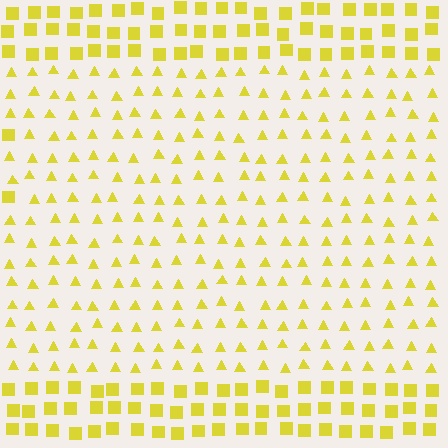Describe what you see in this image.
The image is filled with small yellow elements arranged in a uniform grid. A rectangle-shaped region contains triangles, while the surrounding area contains squares. The boundary is defined purely by the change in element shape.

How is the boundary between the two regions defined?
The boundary is defined by a change in element shape: triangles inside vs. squares outside. All elements share the same color and spacing.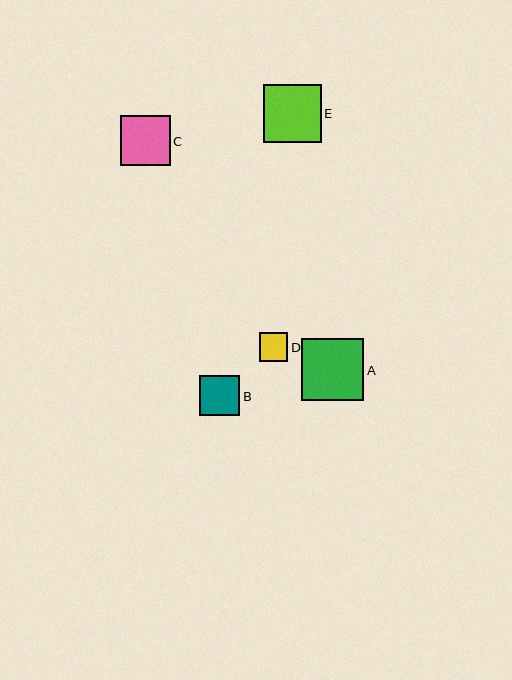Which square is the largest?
Square A is the largest with a size of approximately 63 pixels.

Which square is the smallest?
Square D is the smallest with a size of approximately 29 pixels.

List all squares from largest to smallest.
From largest to smallest: A, E, C, B, D.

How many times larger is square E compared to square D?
Square E is approximately 2.0 times the size of square D.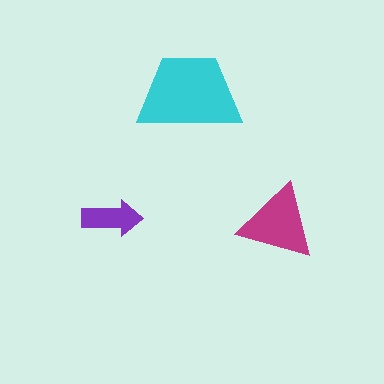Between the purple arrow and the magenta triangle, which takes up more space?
The magenta triangle.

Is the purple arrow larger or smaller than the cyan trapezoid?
Smaller.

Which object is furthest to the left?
The purple arrow is leftmost.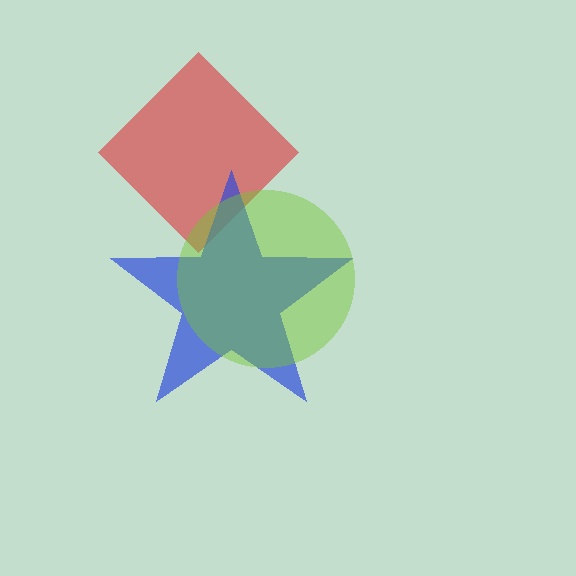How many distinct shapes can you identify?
There are 3 distinct shapes: a red diamond, a blue star, a lime circle.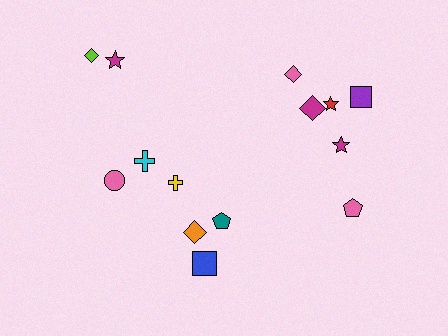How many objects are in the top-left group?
There are 4 objects.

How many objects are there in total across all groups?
There are 14 objects.